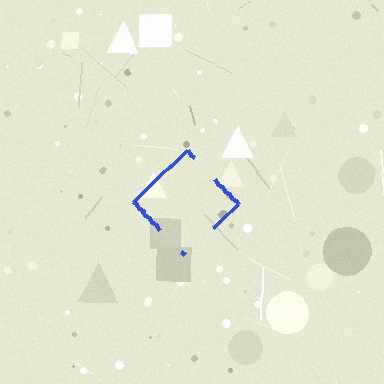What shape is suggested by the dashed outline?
The dashed outline suggests a diamond.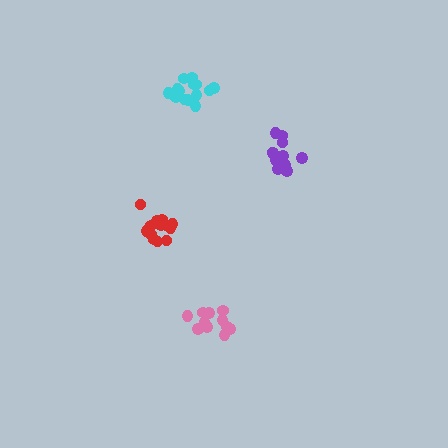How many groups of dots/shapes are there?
There are 4 groups.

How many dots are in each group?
Group 1: 14 dots, Group 2: 13 dots, Group 3: 11 dots, Group 4: 11 dots (49 total).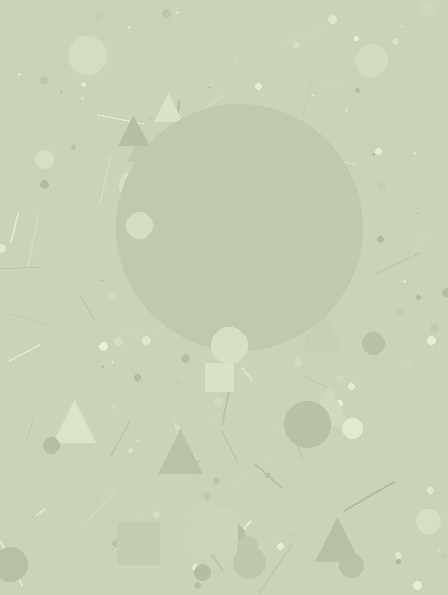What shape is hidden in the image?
A circle is hidden in the image.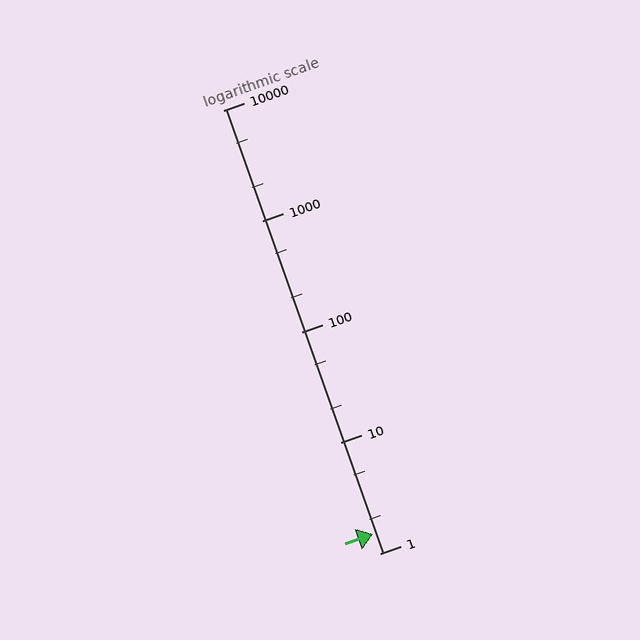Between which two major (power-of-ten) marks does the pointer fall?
The pointer is between 1 and 10.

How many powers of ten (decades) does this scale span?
The scale spans 4 decades, from 1 to 10000.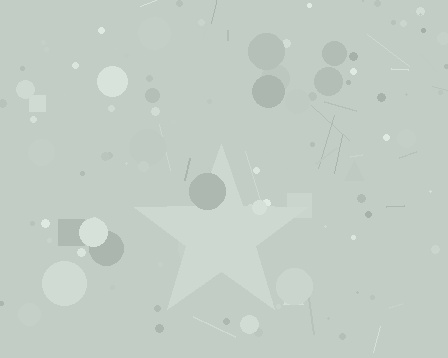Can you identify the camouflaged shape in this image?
The camouflaged shape is a star.